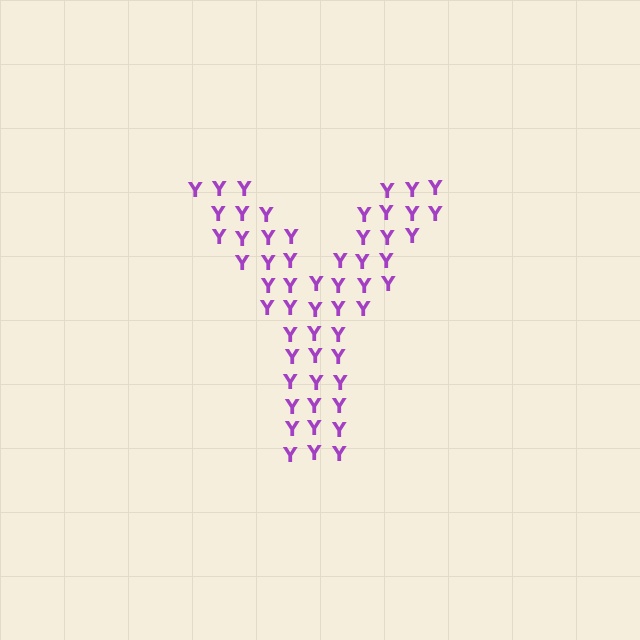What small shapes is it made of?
It is made of small letter Y's.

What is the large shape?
The large shape is the letter Y.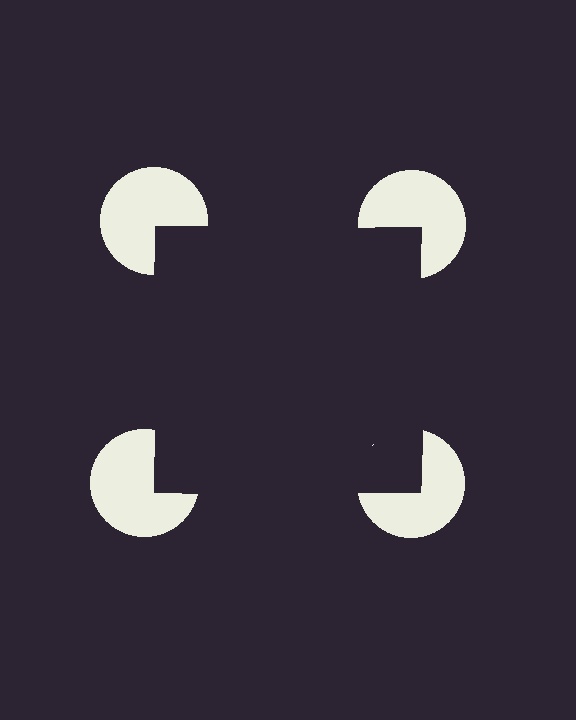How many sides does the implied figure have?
4 sides.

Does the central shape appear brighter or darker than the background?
It typically appears slightly darker than the background, even though no actual brightness change is drawn.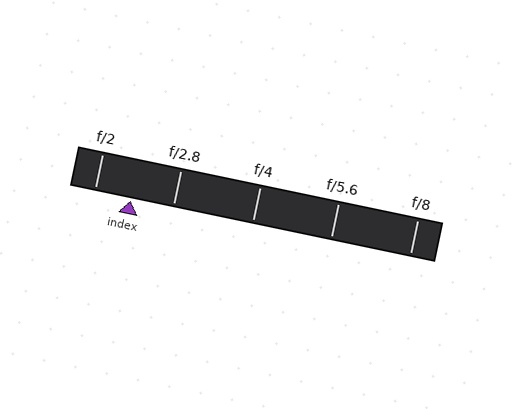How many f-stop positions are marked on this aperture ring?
There are 5 f-stop positions marked.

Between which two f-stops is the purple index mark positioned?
The index mark is between f/2 and f/2.8.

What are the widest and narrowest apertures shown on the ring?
The widest aperture shown is f/2 and the narrowest is f/8.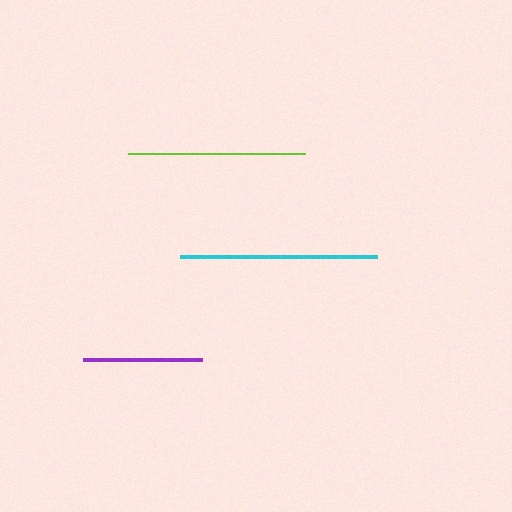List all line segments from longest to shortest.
From longest to shortest: cyan, lime, purple.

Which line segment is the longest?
The cyan line is the longest at approximately 198 pixels.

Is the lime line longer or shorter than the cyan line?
The cyan line is longer than the lime line.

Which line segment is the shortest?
The purple line is the shortest at approximately 119 pixels.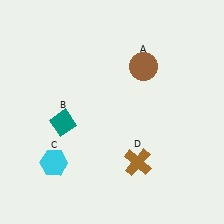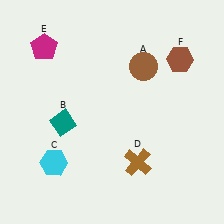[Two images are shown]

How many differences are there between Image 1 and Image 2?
There are 2 differences between the two images.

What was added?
A magenta pentagon (E), a brown hexagon (F) were added in Image 2.